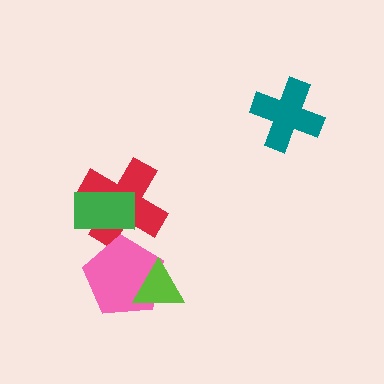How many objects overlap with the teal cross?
0 objects overlap with the teal cross.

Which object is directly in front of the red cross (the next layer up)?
The green rectangle is directly in front of the red cross.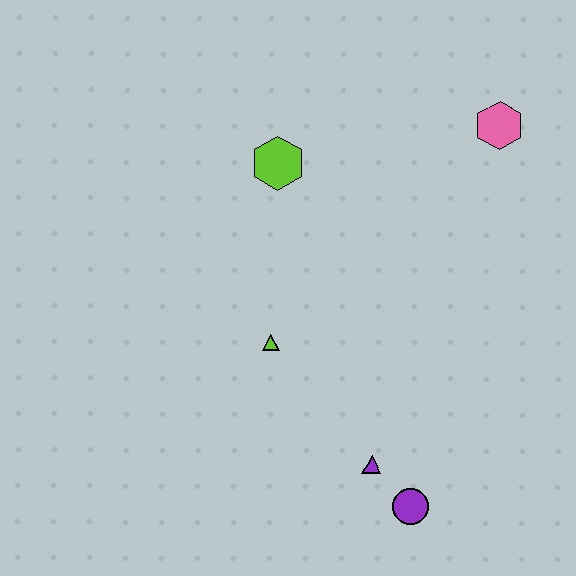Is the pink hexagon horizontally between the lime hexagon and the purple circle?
No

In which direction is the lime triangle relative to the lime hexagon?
The lime triangle is below the lime hexagon.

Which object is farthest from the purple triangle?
The pink hexagon is farthest from the purple triangle.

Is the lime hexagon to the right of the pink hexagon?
No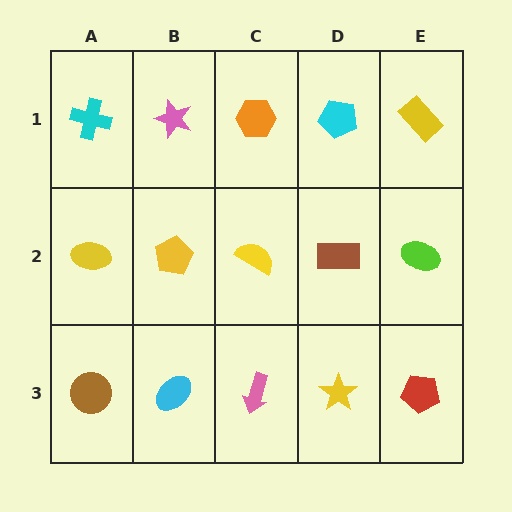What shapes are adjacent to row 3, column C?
A yellow semicircle (row 2, column C), a cyan ellipse (row 3, column B), a yellow star (row 3, column D).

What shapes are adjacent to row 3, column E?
A lime ellipse (row 2, column E), a yellow star (row 3, column D).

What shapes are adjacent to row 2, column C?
An orange hexagon (row 1, column C), a pink arrow (row 3, column C), a yellow pentagon (row 2, column B), a brown rectangle (row 2, column D).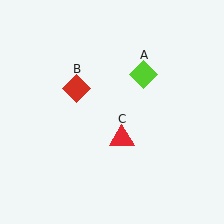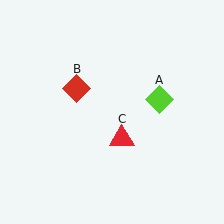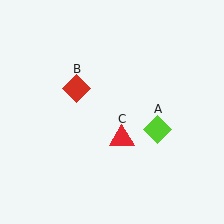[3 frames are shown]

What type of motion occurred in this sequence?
The lime diamond (object A) rotated clockwise around the center of the scene.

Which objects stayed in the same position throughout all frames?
Red diamond (object B) and red triangle (object C) remained stationary.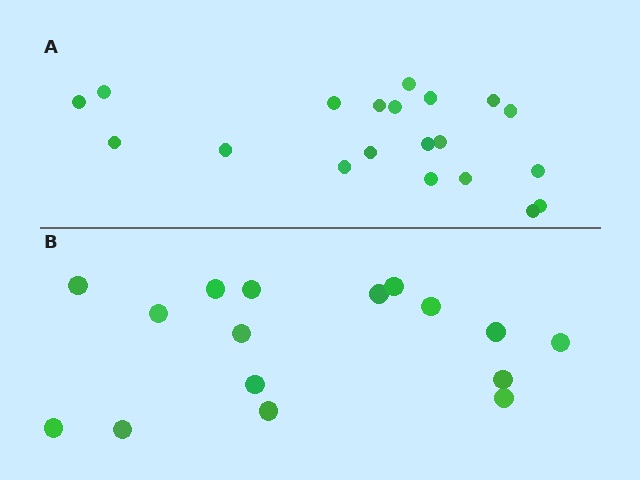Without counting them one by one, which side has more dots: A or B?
Region A (the top region) has more dots.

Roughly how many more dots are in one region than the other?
Region A has about 4 more dots than region B.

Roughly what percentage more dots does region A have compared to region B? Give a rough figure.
About 25% more.